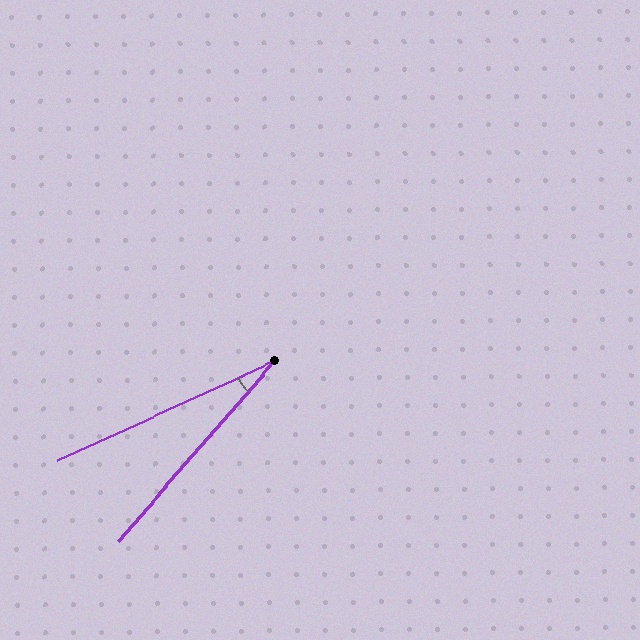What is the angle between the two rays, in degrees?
Approximately 24 degrees.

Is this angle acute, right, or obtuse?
It is acute.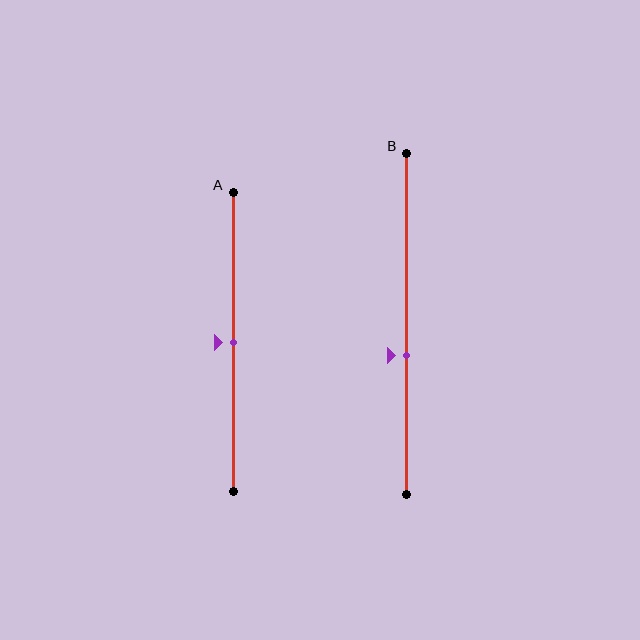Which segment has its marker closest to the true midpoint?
Segment A has its marker closest to the true midpoint.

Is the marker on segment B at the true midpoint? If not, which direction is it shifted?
No, the marker on segment B is shifted downward by about 9% of the segment length.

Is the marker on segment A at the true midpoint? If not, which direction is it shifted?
Yes, the marker on segment A is at the true midpoint.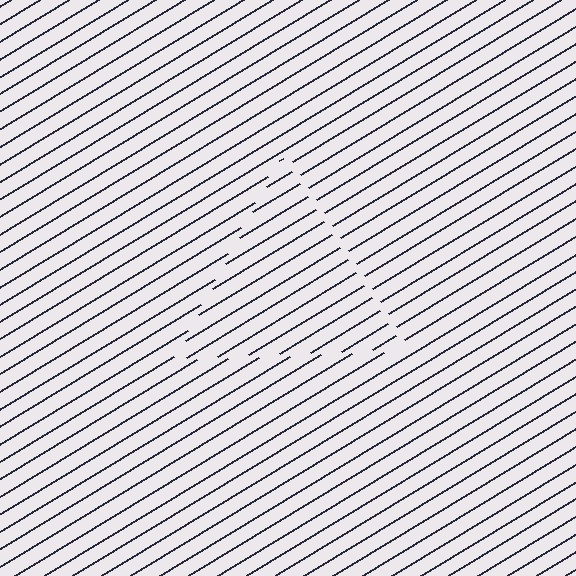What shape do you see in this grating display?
An illusory triangle. The interior of the shape contains the same grating, shifted by half a period — the contour is defined by the phase discontinuity where line-ends from the inner and outer gratings abut.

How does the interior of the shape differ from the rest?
The interior of the shape contains the same grating, shifted by half a period — the contour is defined by the phase discontinuity where line-ends from the inner and outer gratings abut.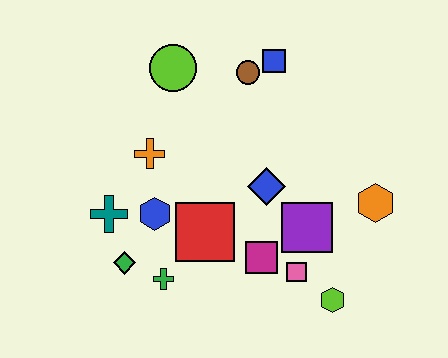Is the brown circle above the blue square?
No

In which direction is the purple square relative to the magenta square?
The purple square is to the right of the magenta square.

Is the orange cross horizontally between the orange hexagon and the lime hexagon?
No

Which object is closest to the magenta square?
The pink square is closest to the magenta square.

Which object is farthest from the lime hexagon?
The lime circle is farthest from the lime hexagon.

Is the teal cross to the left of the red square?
Yes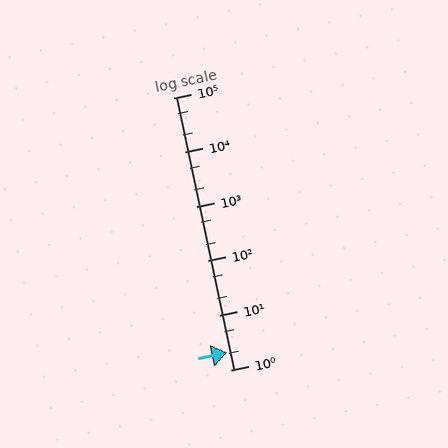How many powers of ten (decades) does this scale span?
The scale spans 5 decades, from 1 to 100000.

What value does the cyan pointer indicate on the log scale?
The pointer indicates approximately 2.1.